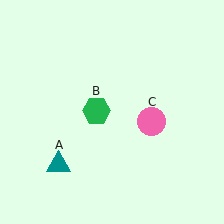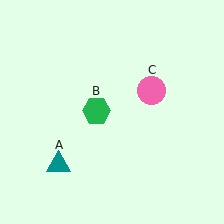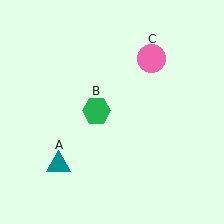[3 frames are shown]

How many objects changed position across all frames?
1 object changed position: pink circle (object C).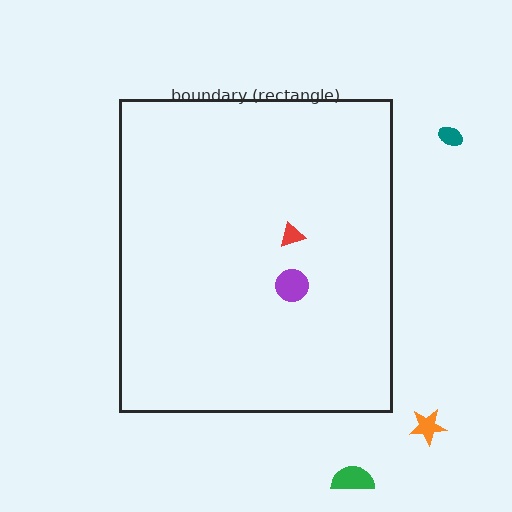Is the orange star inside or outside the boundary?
Outside.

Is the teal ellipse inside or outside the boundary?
Outside.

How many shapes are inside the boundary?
2 inside, 3 outside.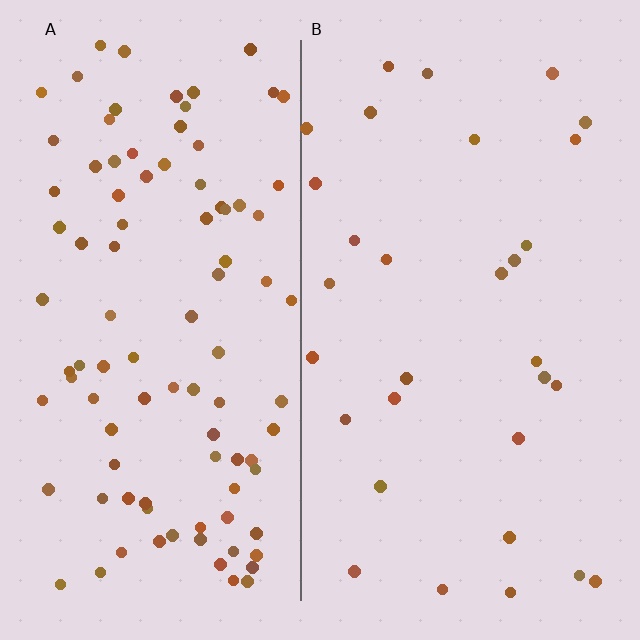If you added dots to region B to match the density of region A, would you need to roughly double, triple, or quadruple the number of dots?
Approximately triple.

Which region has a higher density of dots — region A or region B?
A (the left).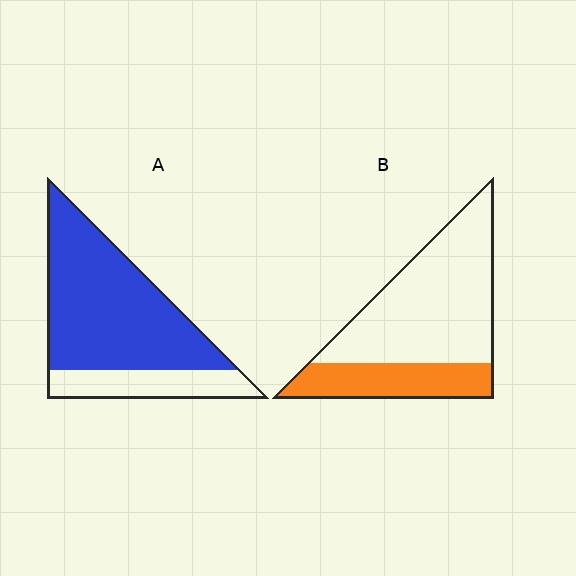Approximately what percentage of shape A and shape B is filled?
A is approximately 75% and B is approximately 30%.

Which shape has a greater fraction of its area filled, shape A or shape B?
Shape A.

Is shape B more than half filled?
No.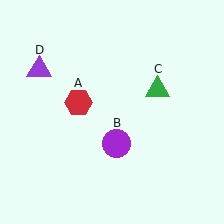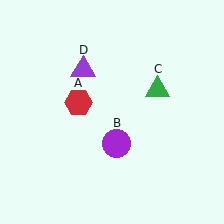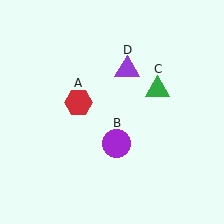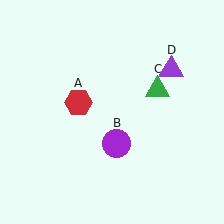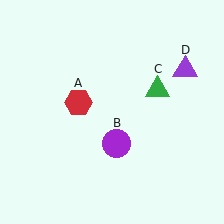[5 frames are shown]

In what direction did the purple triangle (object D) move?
The purple triangle (object D) moved right.